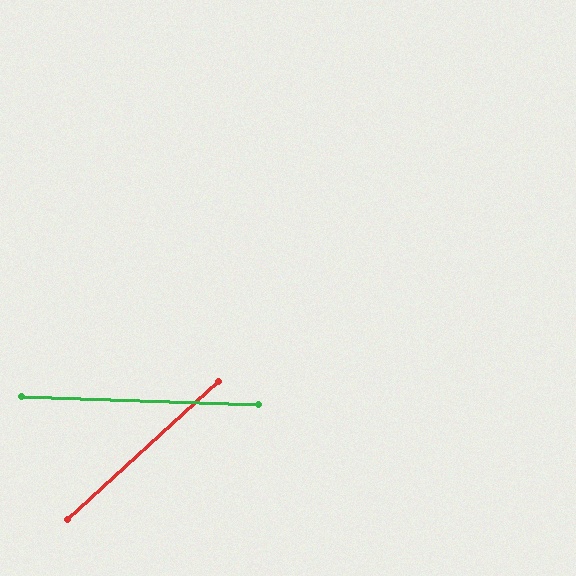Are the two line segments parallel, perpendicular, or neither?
Neither parallel nor perpendicular — they differ by about 44°.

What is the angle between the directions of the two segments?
Approximately 44 degrees.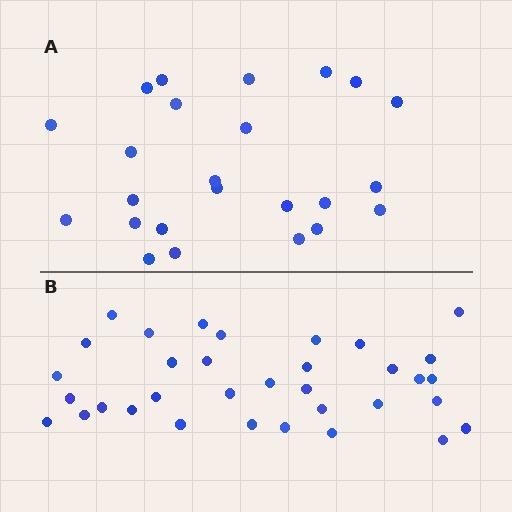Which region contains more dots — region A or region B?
Region B (the bottom region) has more dots.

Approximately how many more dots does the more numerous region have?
Region B has roughly 10 or so more dots than region A.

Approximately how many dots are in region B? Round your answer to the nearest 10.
About 30 dots. (The exact count is 34, which rounds to 30.)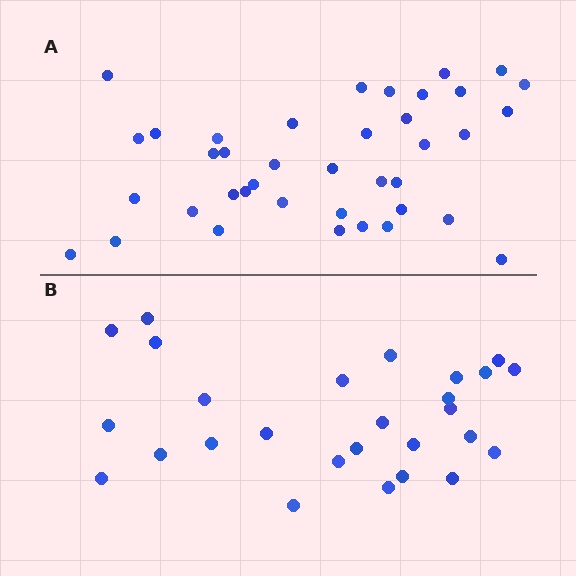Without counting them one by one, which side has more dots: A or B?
Region A (the top region) has more dots.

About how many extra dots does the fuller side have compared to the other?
Region A has roughly 12 or so more dots than region B.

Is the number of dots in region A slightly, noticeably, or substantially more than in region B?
Region A has noticeably more, but not dramatically so. The ratio is roughly 1.4 to 1.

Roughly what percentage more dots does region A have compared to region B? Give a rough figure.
About 45% more.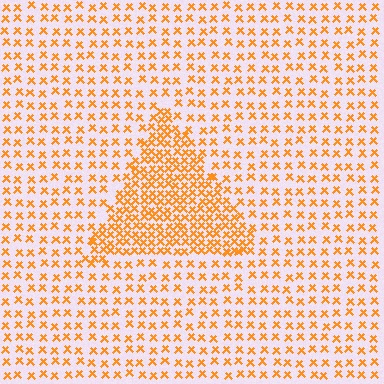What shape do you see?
I see a triangle.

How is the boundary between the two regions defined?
The boundary is defined by a change in element density (approximately 2.2x ratio). All elements are the same color, size, and shape.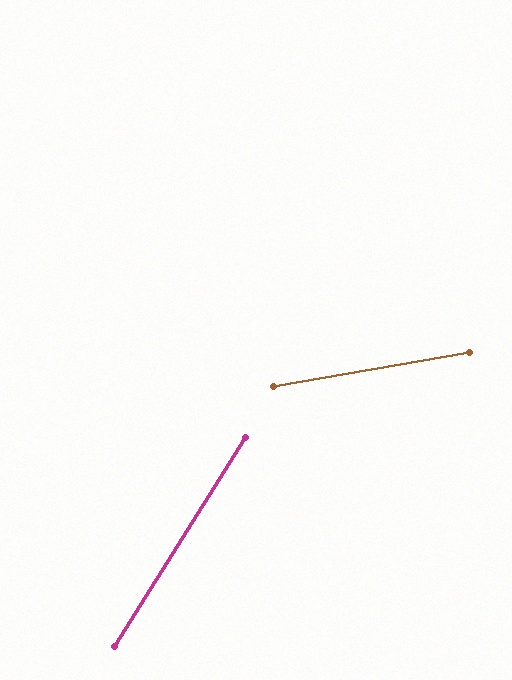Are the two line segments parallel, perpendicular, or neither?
Neither parallel nor perpendicular — they differ by about 48°.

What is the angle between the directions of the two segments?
Approximately 48 degrees.